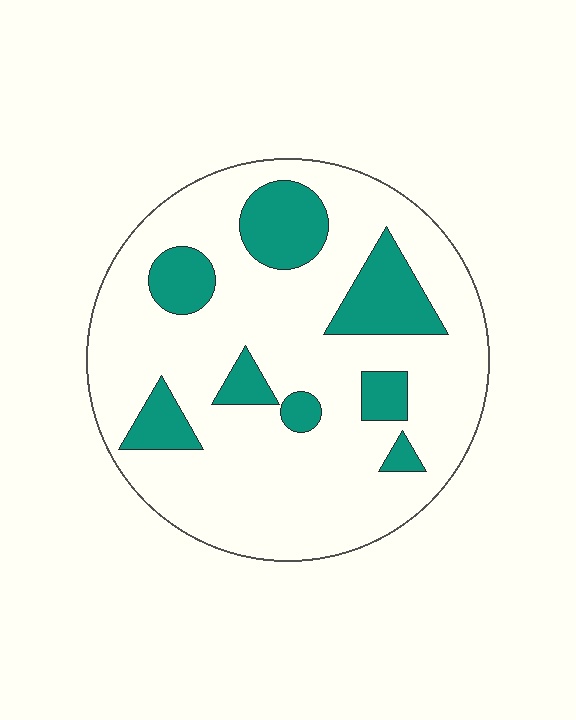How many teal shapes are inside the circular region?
8.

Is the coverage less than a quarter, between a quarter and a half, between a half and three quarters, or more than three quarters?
Less than a quarter.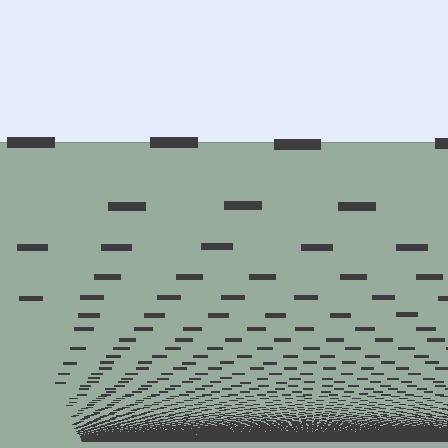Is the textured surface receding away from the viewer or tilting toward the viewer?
The surface appears to tilt toward the viewer. Texture elements get larger and sparser toward the top.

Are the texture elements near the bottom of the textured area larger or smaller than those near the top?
Smaller. The gradient is inverted — elements near the bottom are smaller and denser.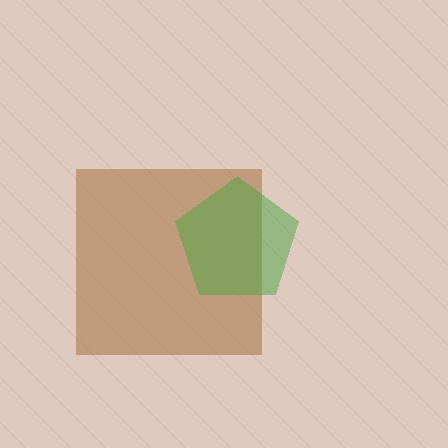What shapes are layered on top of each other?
The layered shapes are: a brown square, a green pentagon.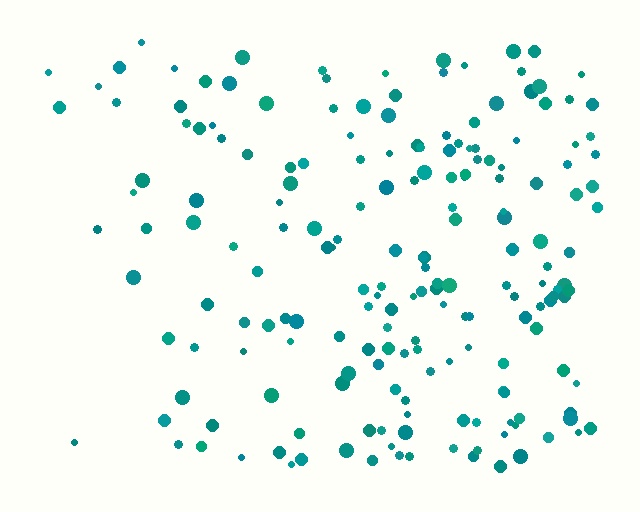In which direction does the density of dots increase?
From left to right, with the right side densest.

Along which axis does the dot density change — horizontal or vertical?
Horizontal.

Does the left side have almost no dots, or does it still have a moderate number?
Still a moderate number, just noticeably fewer than the right.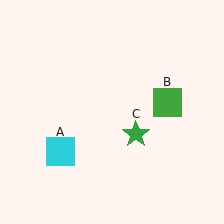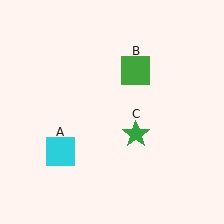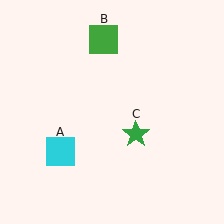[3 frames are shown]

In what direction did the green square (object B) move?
The green square (object B) moved up and to the left.